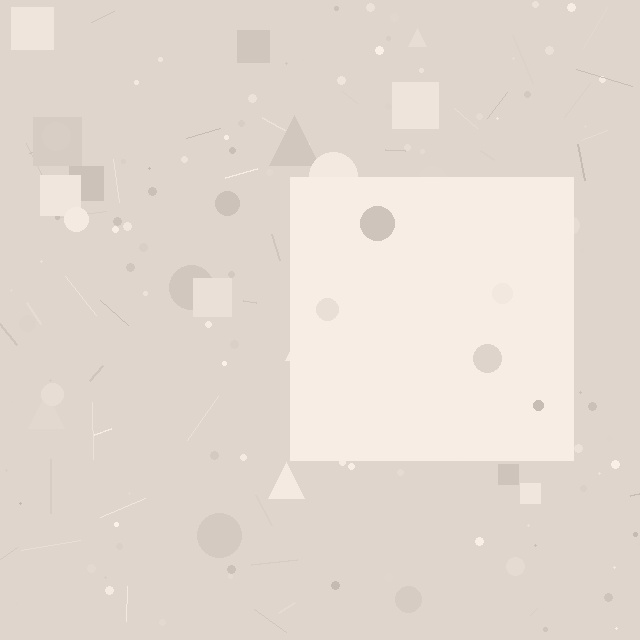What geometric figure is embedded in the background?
A square is embedded in the background.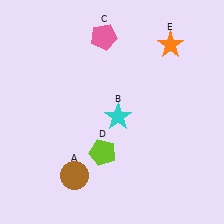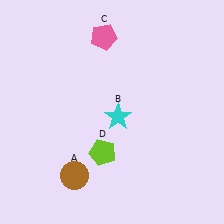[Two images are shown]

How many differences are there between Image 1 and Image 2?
There is 1 difference between the two images.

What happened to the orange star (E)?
The orange star (E) was removed in Image 2. It was in the top-right area of Image 1.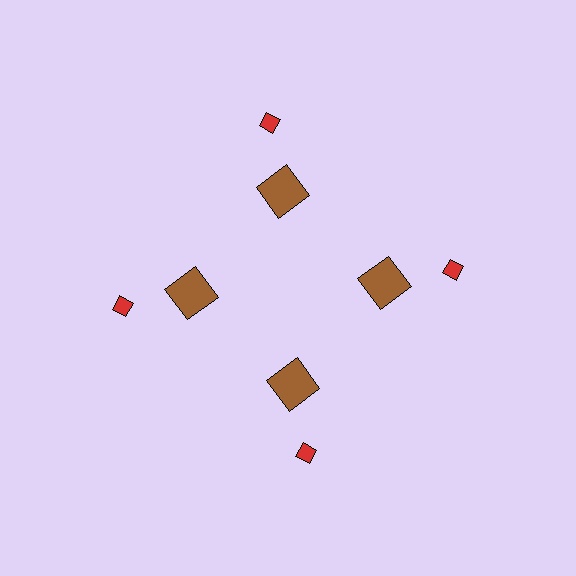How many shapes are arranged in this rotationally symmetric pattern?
There are 8 shapes, arranged in 4 groups of 2.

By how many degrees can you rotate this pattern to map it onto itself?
The pattern maps onto itself every 90 degrees of rotation.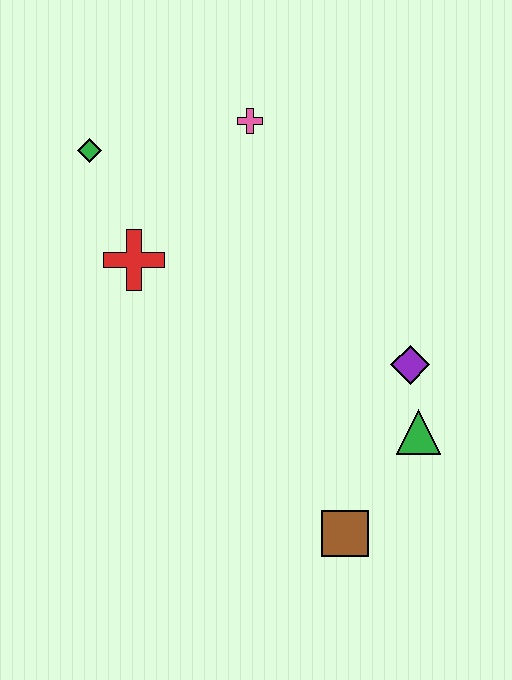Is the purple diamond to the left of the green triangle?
Yes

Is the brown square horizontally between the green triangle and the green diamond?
Yes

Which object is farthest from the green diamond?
The brown square is farthest from the green diamond.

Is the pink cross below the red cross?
No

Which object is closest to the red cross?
The green diamond is closest to the red cross.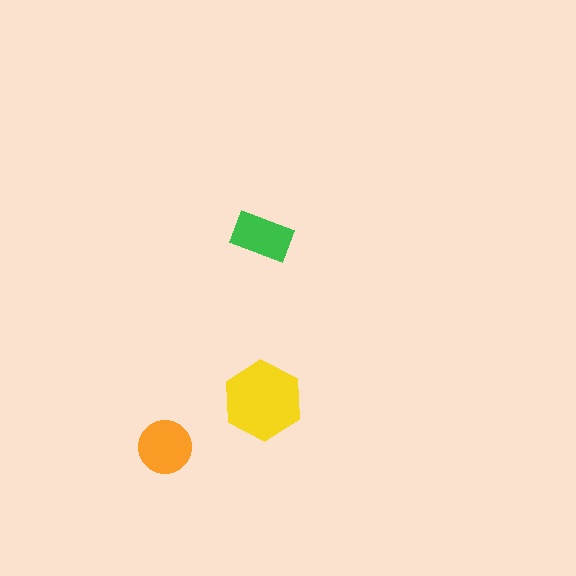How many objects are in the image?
There are 3 objects in the image.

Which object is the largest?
The yellow hexagon.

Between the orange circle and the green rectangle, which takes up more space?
The orange circle.